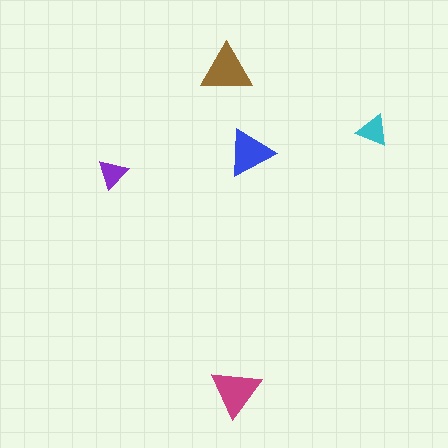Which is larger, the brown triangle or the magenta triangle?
The brown one.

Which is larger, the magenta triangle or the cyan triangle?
The magenta one.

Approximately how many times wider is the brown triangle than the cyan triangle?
About 1.5 times wider.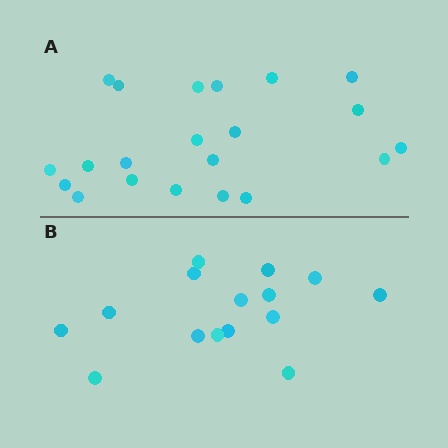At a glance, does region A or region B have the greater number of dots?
Region A (the top region) has more dots.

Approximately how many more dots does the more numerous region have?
Region A has about 6 more dots than region B.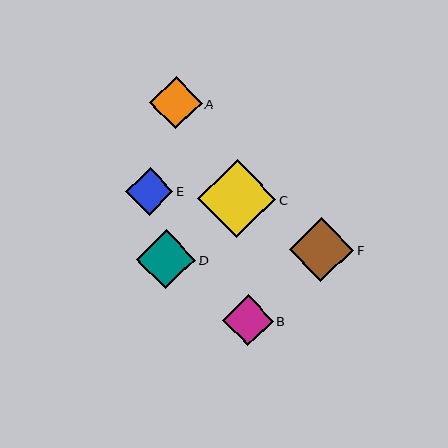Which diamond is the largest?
Diamond C is the largest with a size of approximately 78 pixels.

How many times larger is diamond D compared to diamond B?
Diamond D is approximately 1.2 times the size of diamond B.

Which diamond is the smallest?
Diamond E is the smallest with a size of approximately 48 pixels.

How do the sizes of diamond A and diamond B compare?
Diamond A and diamond B are approximately the same size.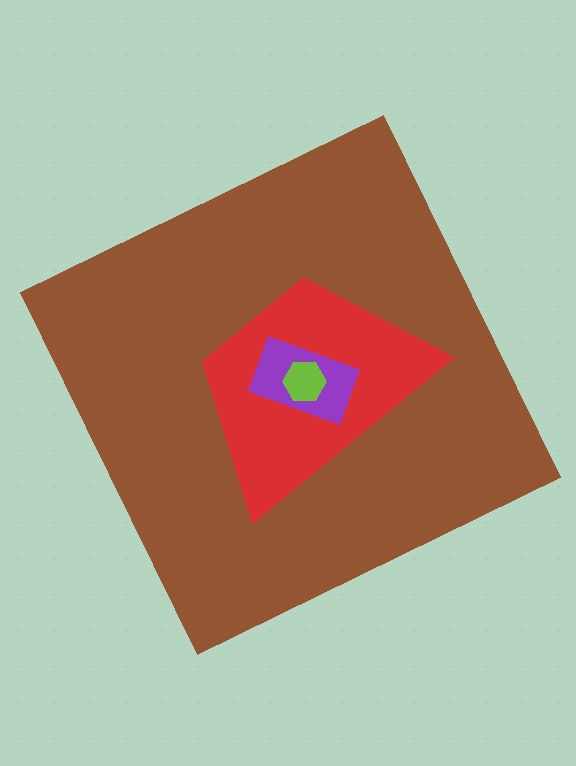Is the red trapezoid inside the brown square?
Yes.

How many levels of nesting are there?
4.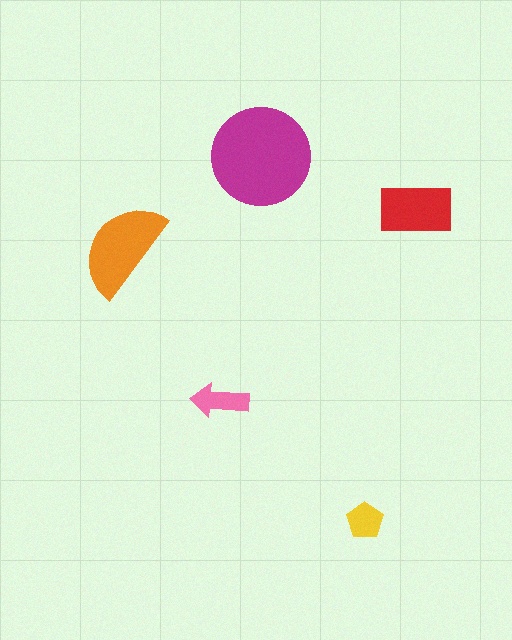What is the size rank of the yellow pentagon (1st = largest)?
5th.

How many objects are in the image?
There are 5 objects in the image.